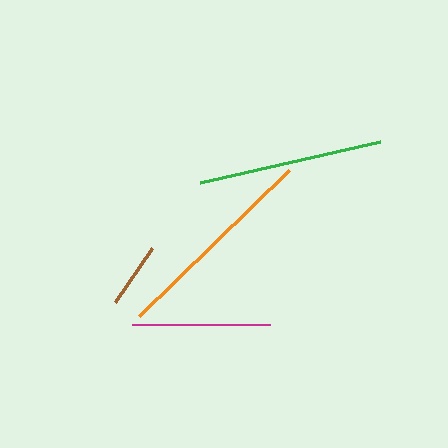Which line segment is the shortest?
The brown line is the shortest at approximately 65 pixels.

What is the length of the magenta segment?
The magenta segment is approximately 137 pixels long.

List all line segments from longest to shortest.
From longest to shortest: orange, green, magenta, brown.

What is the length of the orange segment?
The orange segment is approximately 209 pixels long.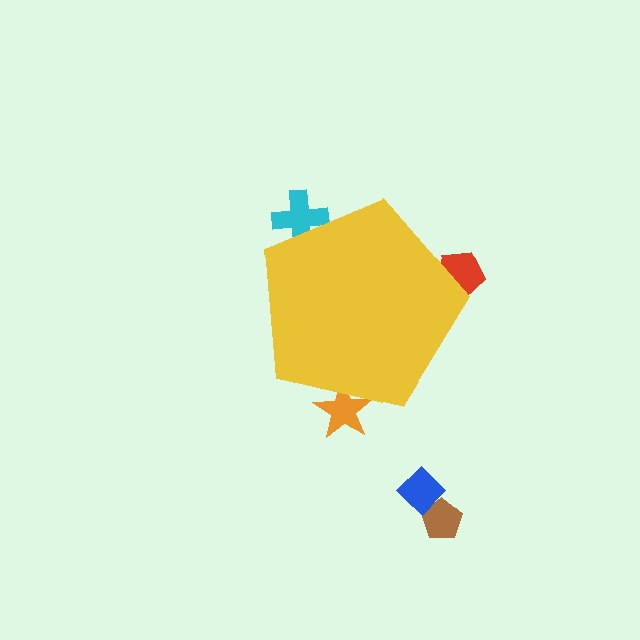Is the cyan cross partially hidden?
Yes, the cyan cross is partially hidden behind the yellow pentagon.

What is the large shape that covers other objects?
A yellow pentagon.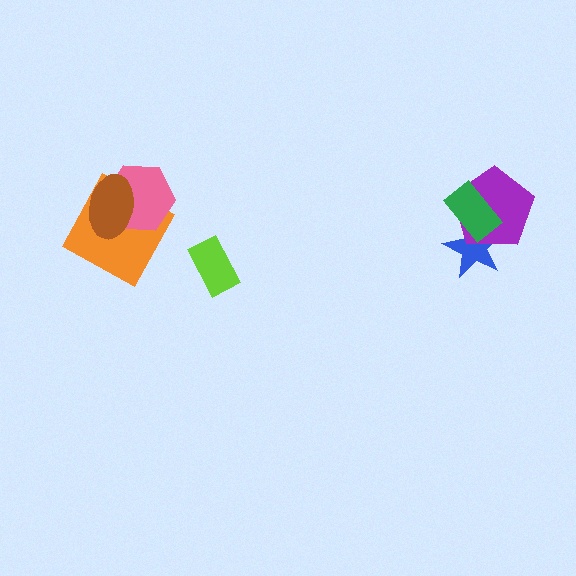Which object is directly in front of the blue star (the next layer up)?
The purple pentagon is directly in front of the blue star.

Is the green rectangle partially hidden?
No, no other shape covers it.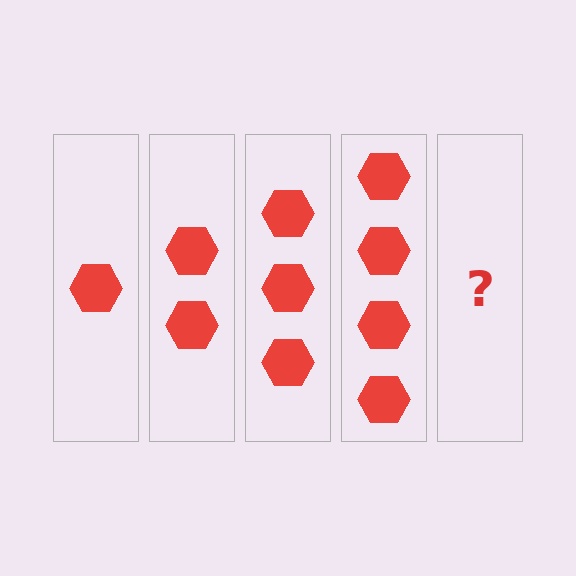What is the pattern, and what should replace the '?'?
The pattern is that each step adds one more hexagon. The '?' should be 5 hexagons.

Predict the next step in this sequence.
The next step is 5 hexagons.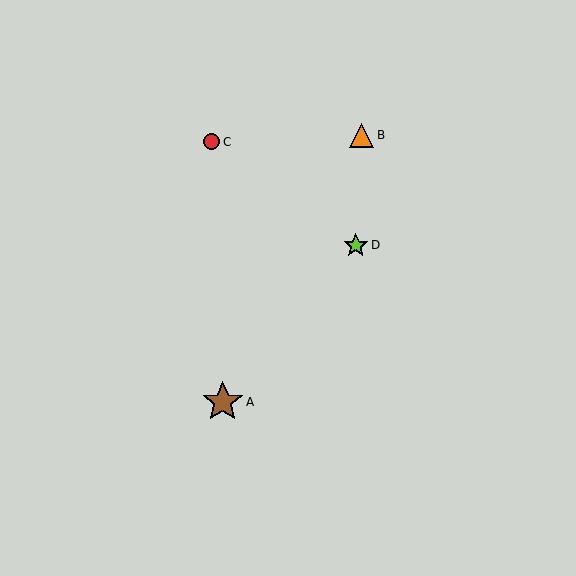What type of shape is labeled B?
Shape B is an orange triangle.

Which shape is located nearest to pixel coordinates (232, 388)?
The brown star (labeled A) at (223, 402) is nearest to that location.